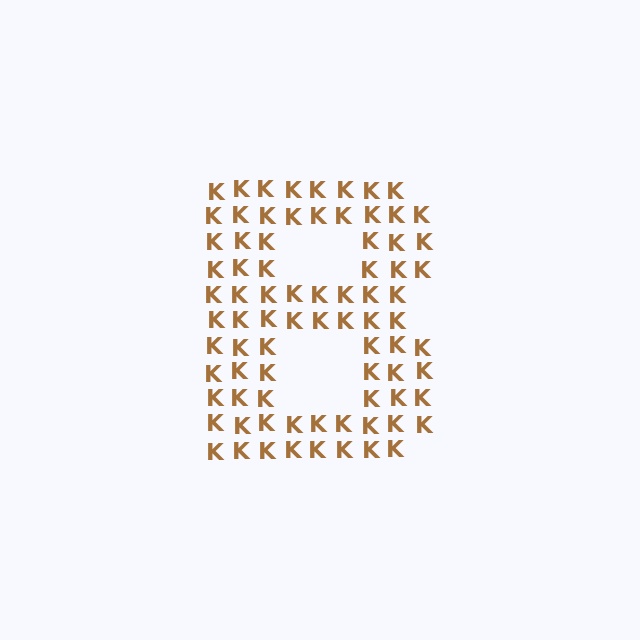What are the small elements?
The small elements are letter K's.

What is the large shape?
The large shape is the letter B.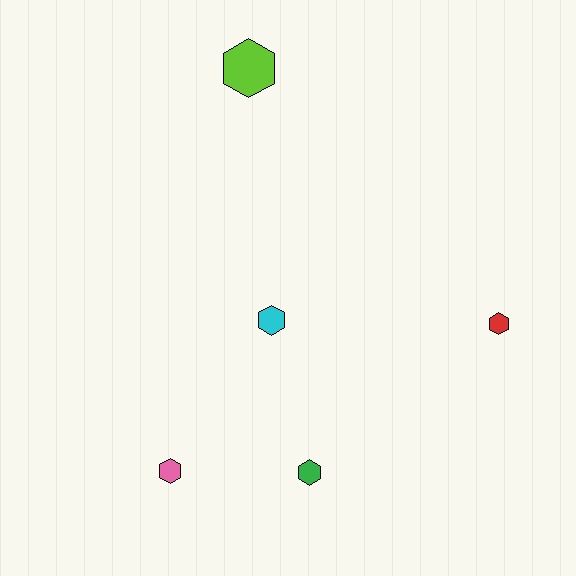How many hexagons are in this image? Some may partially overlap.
There are 5 hexagons.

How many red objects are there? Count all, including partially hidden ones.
There is 1 red object.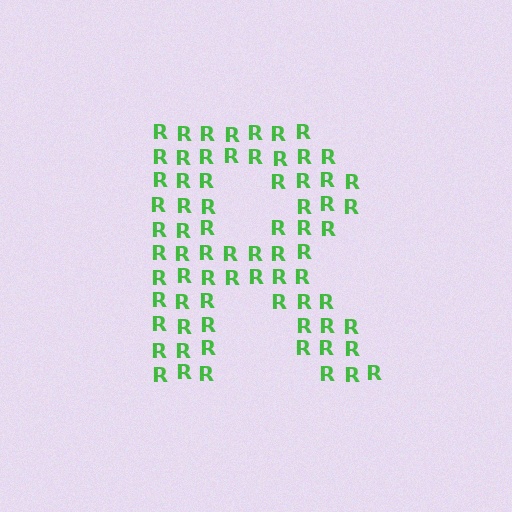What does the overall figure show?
The overall figure shows the letter R.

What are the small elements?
The small elements are letter R's.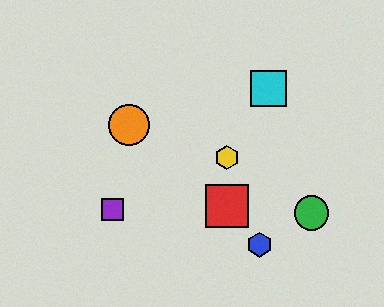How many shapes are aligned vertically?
2 shapes (the red square, the yellow hexagon) are aligned vertically.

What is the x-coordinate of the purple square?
The purple square is at x≈112.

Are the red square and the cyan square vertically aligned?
No, the red square is at x≈227 and the cyan square is at x≈269.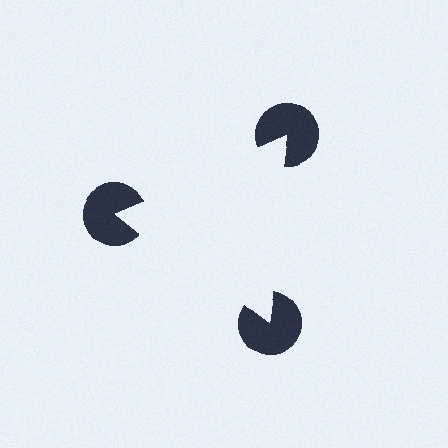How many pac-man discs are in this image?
There are 3 — one at each vertex of the illusory triangle.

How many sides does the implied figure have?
3 sides.